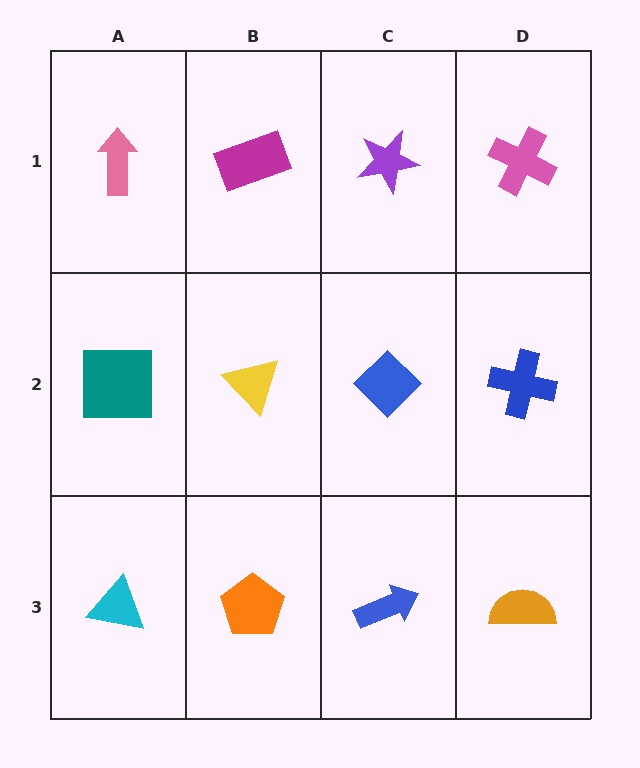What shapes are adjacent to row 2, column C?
A purple star (row 1, column C), a blue arrow (row 3, column C), a yellow triangle (row 2, column B), a blue cross (row 2, column D).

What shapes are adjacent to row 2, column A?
A pink arrow (row 1, column A), a cyan triangle (row 3, column A), a yellow triangle (row 2, column B).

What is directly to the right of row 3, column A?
An orange pentagon.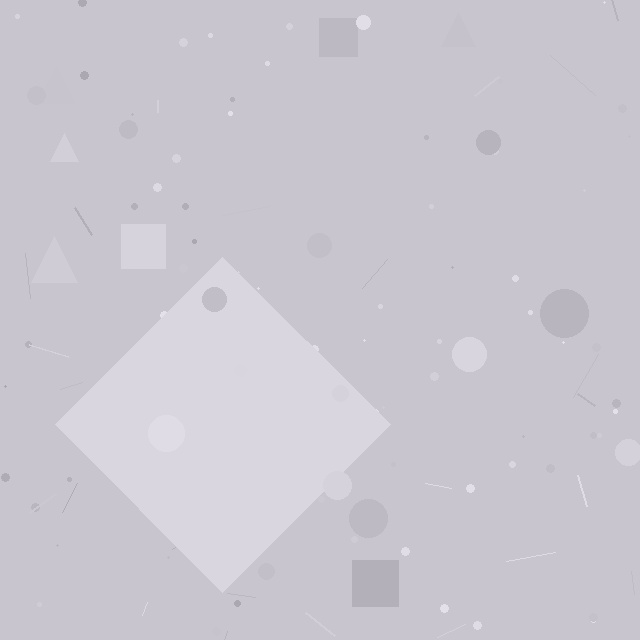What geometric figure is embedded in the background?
A diamond is embedded in the background.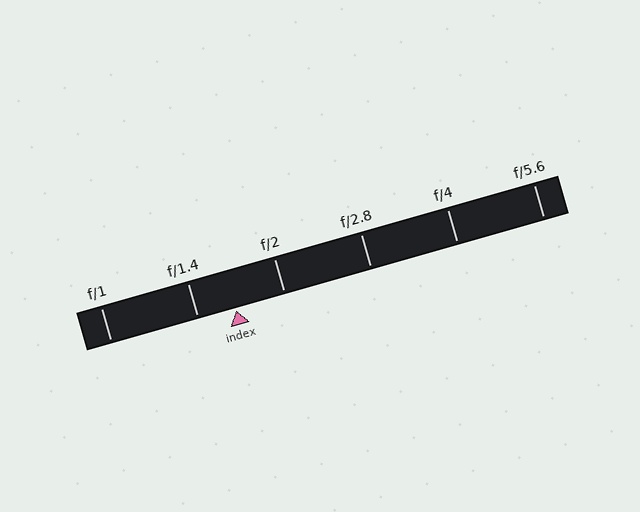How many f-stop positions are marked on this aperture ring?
There are 6 f-stop positions marked.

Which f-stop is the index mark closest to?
The index mark is closest to f/1.4.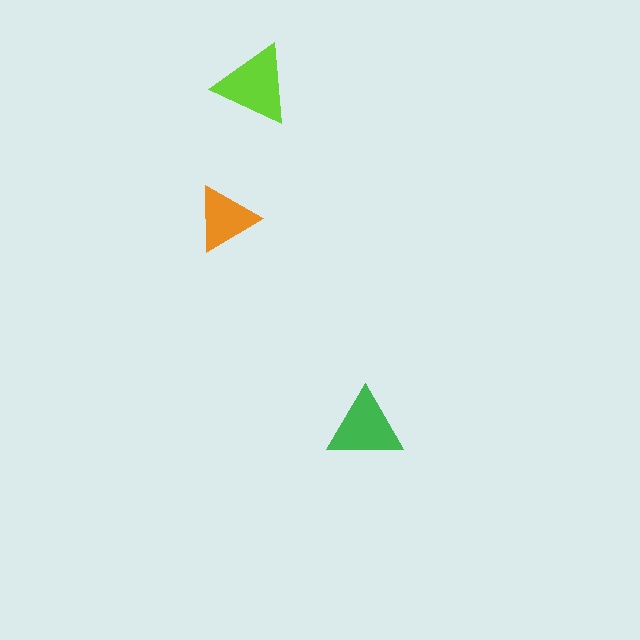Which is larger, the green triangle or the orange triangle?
The green one.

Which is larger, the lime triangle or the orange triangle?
The lime one.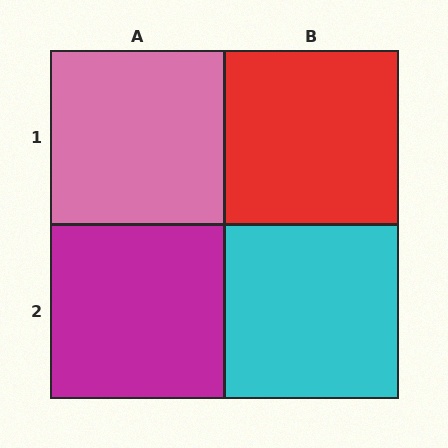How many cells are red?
1 cell is red.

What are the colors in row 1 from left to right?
Pink, red.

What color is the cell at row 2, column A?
Magenta.